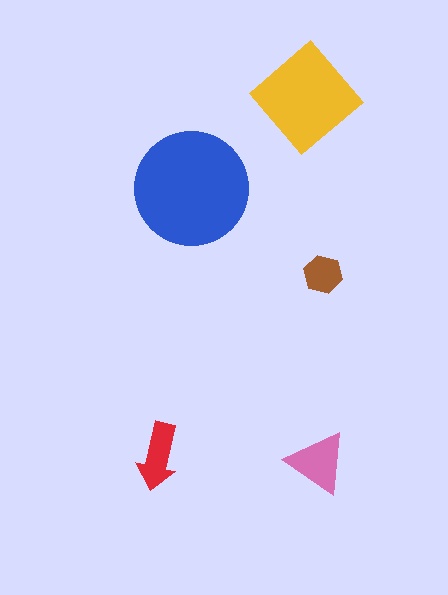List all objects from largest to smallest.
The blue circle, the yellow diamond, the pink triangle, the red arrow, the brown hexagon.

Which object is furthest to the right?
The brown hexagon is rightmost.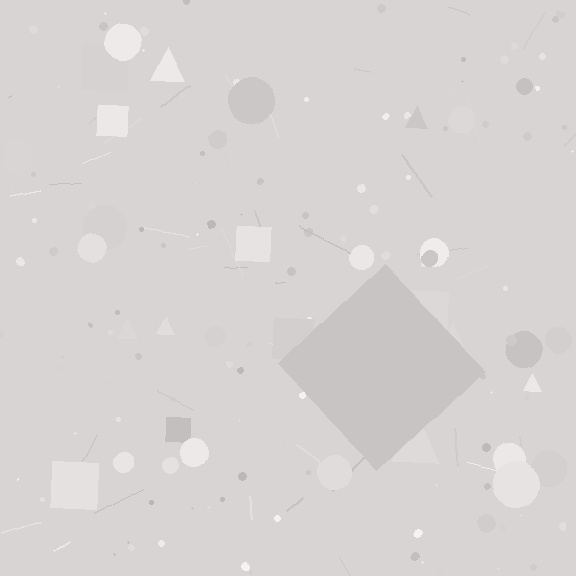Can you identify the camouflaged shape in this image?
The camouflaged shape is a diamond.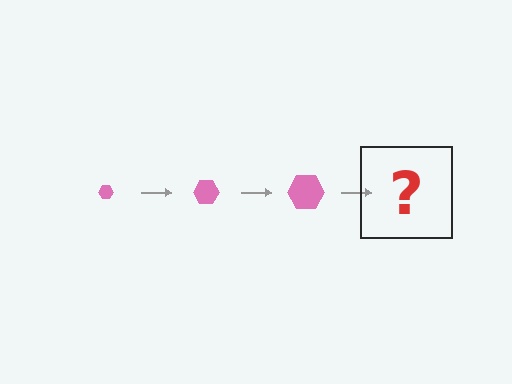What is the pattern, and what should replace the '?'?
The pattern is that the hexagon gets progressively larger each step. The '?' should be a pink hexagon, larger than the previous one.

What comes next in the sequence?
The next element should be a pink hexagon, larger than the previous one.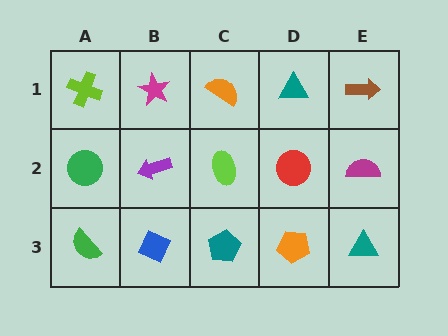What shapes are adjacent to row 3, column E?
A magenta semicircle (row 2, column E), an orange pentagon (row 3, column D).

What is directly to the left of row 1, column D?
An orange semicircle.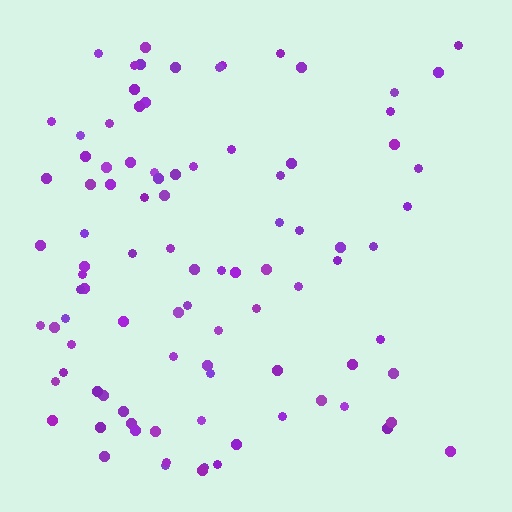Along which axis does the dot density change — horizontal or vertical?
Horizontal.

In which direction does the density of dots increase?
From right to left, with the left side densest.